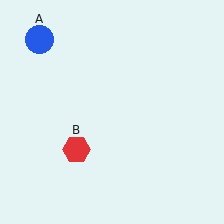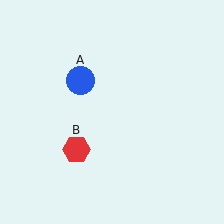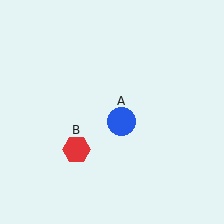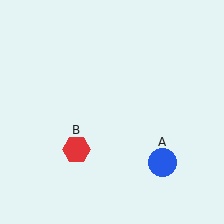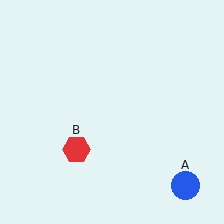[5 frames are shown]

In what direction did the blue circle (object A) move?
The blue circle (object A) moved down and to the right.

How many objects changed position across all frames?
1 object changed position: blue circle (object A).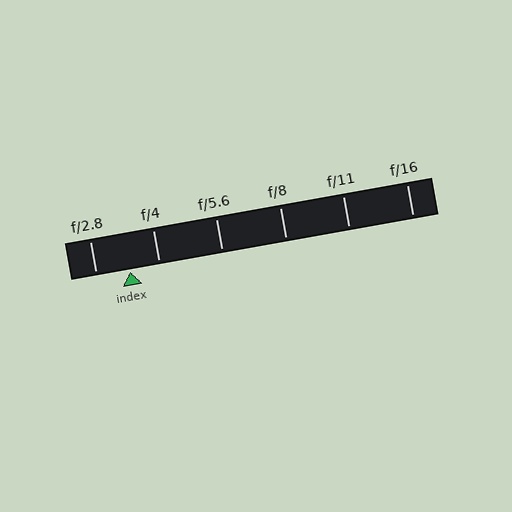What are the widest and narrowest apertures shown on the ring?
The widest aperture shown is f/2.8 and the narrowest is f/16.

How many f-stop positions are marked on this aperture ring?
There are 6 f-stop positions marked.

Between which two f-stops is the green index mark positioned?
The index mark is between f/2.8 and f/4.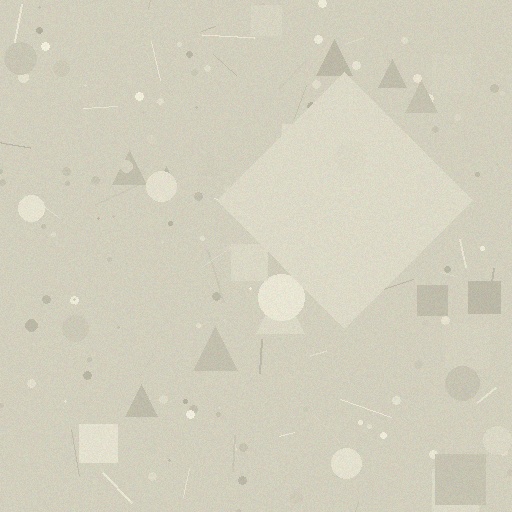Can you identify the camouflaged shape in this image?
The camouflaged shape is a diamond.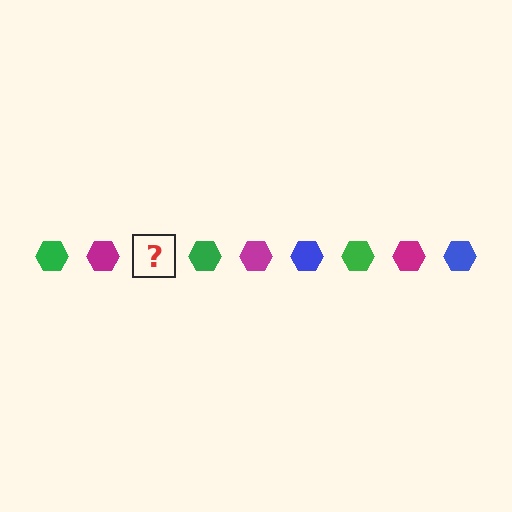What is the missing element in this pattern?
The missing element is a blue hexagon.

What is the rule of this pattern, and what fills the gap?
The rule is that the pattern cycles through green, magenta, blue hexagons. The gap should be filled with a blue hexagon.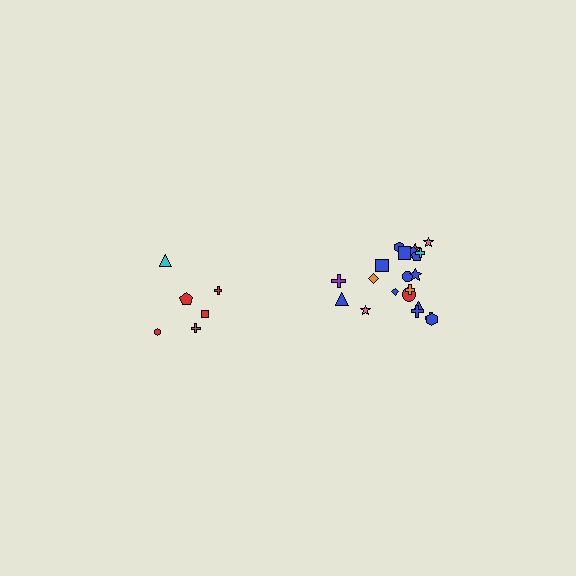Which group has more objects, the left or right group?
The right group.